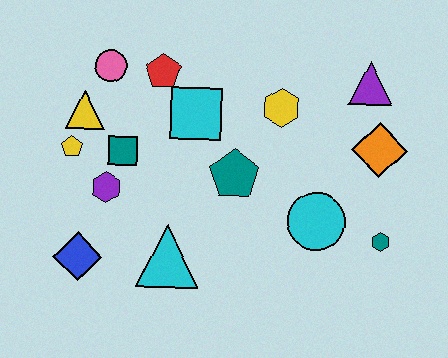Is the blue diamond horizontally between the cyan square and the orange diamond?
No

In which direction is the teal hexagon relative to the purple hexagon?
The teal hexagon is to the right of the purple hexagon.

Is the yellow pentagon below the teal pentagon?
No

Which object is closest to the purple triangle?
The orange diamond is closest to the purple triangle.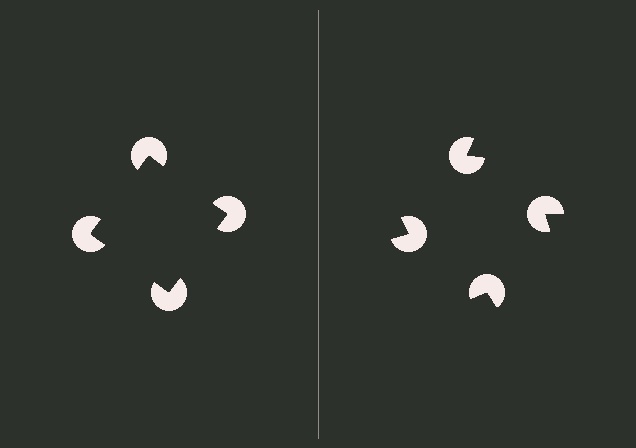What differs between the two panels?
The pac-man discs are positioned identically on both sides; only the wedge orientations differ. On the left they align to a square; on the right they are misaligned.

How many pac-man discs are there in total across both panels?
8 — 4 on each side.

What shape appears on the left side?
An illusory square.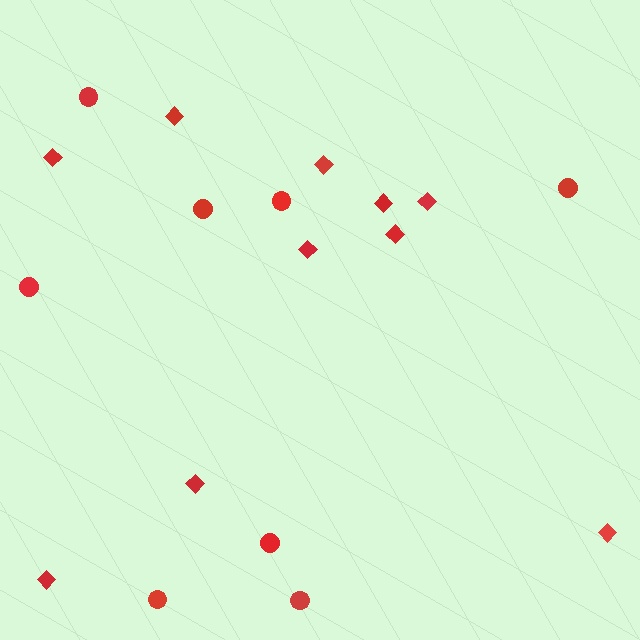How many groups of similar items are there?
There are 2 groups: one group of circles (8) and one group of diamonds (10).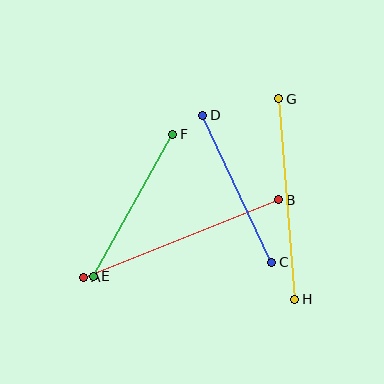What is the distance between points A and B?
The distance is approximately 210 pixels.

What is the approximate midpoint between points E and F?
The midpoint is at approximately (133, 205) pixels.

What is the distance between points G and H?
The distance is approximately 201 pixels.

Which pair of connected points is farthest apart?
Points A and B are farthest apart.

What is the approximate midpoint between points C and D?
The midpoint is at approximately (237, 189) pixels.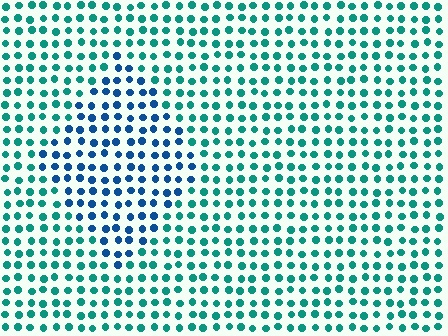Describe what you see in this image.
The image is filled with small teal elements in a uniform arrangement. A diamond-shaped region is visible where the elements are tinted to a slightly different hue, forming a subtle color boundary.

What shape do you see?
I see a diamond.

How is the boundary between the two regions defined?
The boundary is defined purely by a slight shift in hue (about 41 degrees). Spacing, size, and orientation are identical on both sides.